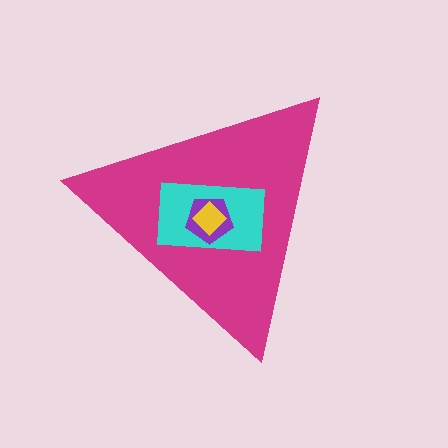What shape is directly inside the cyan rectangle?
The purple pentagon.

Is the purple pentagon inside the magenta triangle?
Yes.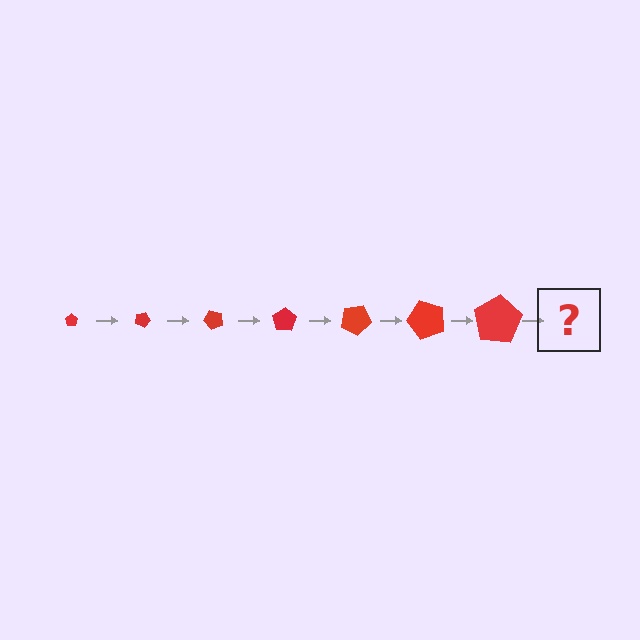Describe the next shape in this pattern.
It should be a pentagon, larger than the previous one and rotated 175 degrees from the start.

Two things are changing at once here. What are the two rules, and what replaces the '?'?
The two rules are that the pentagon grows larger each step and it rotates 25 degrees each step. The '?' should be a pentagon, larger than the previous one and rotated 175 degrees from the start.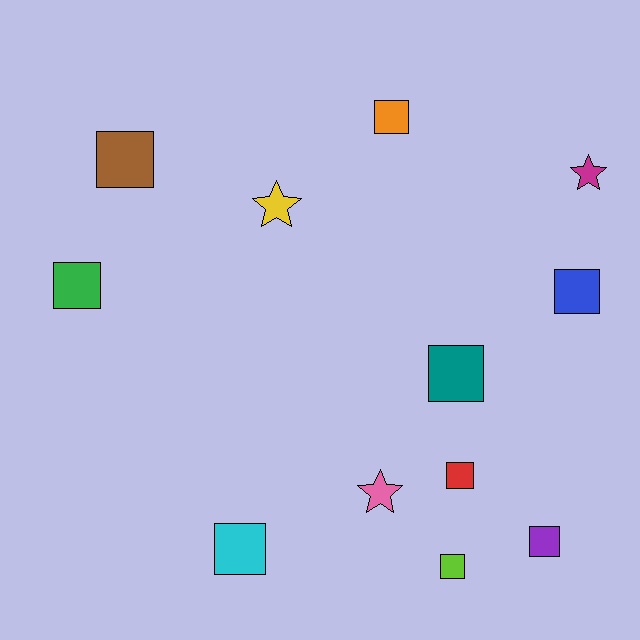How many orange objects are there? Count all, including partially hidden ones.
There is 1 orange object.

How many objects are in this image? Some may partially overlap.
There are 12 objects.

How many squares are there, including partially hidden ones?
There are 9 squares.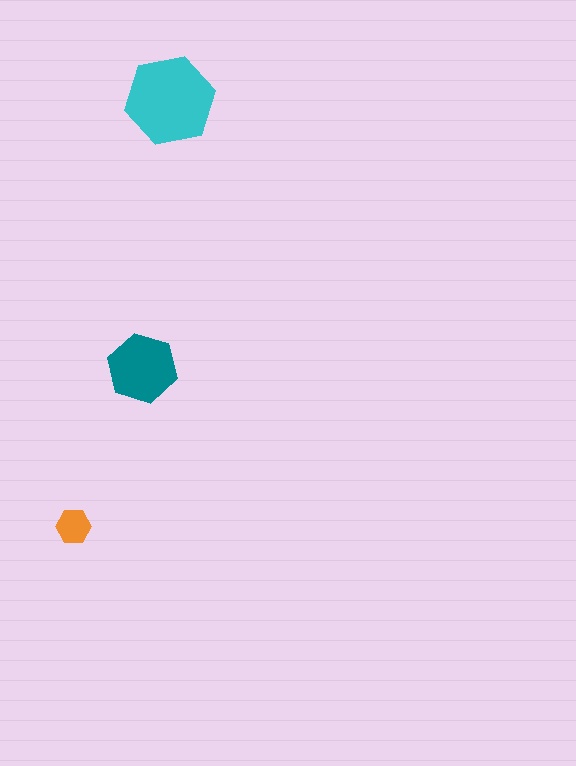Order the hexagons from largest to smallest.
the cyan one, the teal one, the orange one.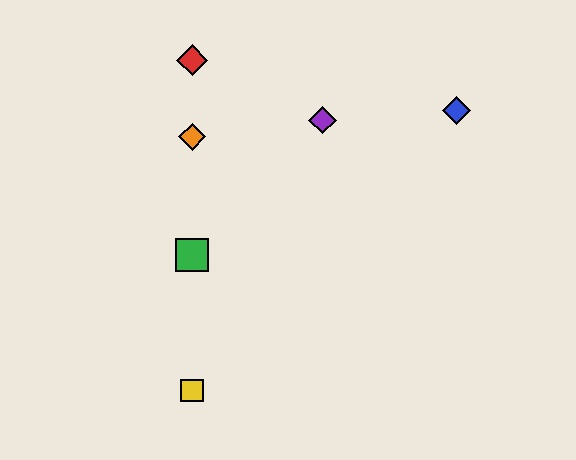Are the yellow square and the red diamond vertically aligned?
Yes, both are at x≈192.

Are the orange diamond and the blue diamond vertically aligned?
No, the orange diamond is at x≈192 and the blue diamond is at x≈457.